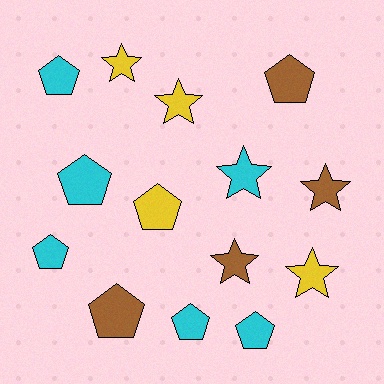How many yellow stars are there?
There are 3 yellow stars.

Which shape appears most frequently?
Pentagon, with 8 objects.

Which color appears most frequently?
Cyan, with 6 objects.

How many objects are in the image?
There are 14 objects.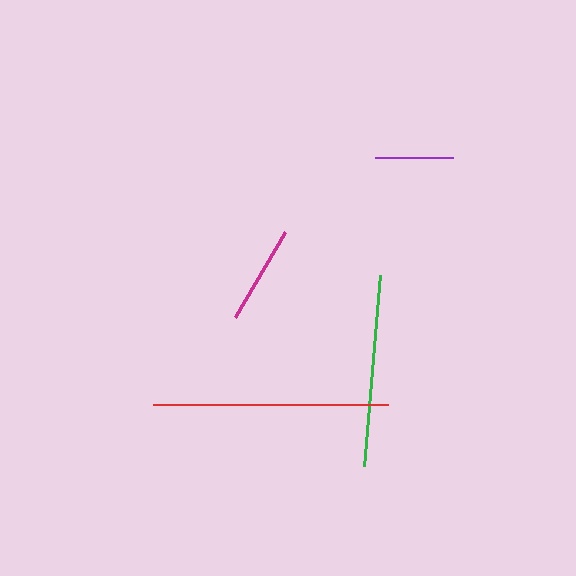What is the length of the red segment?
The red segment is approximately 235 pixels long.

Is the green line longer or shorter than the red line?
The red line is longer than the green line.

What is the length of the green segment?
The green segment is approximately 192 pixels long.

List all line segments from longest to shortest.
From longest to shortest: red, green, magenta, purple.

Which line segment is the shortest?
The purple line is the shortest at approximately 78 pixels.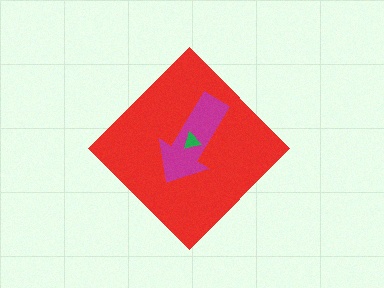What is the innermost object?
The green triangle.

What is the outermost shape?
The red diamond.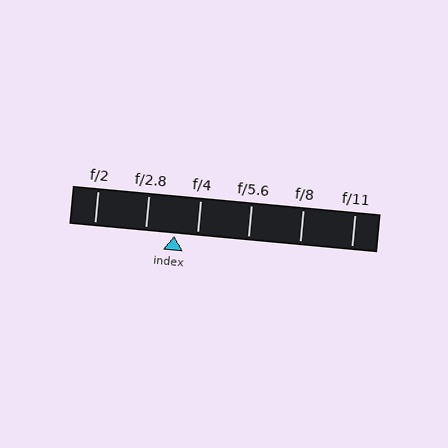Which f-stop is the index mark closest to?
The index mark is closest to f/4.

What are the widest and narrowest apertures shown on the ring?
The widest aperture shown is f/2 and the narrowest is f/11.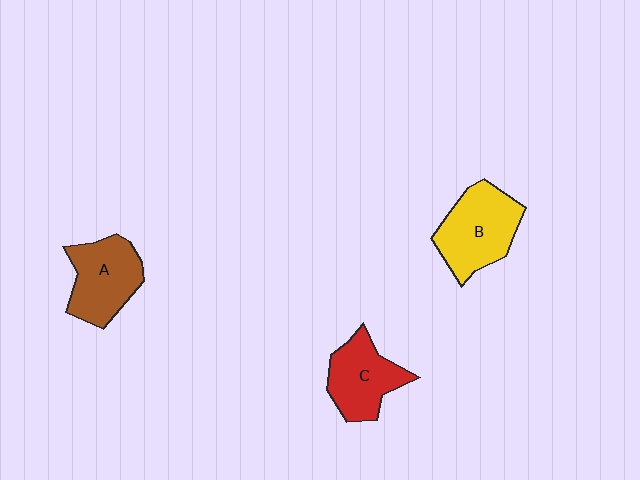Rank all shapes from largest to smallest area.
From largest to smallest: B (yellow), A (brown), C (red).